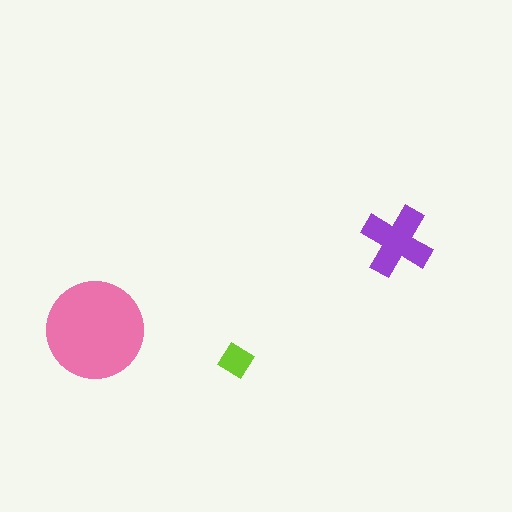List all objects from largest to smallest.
The pink circle, the purple cross, the lime diamond.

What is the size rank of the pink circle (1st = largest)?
1st.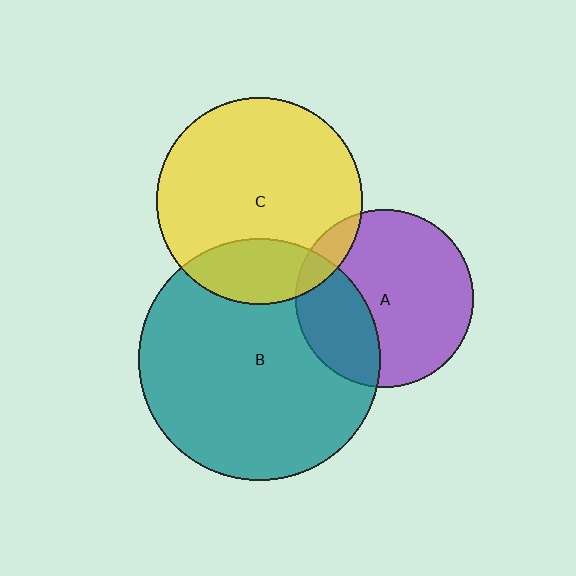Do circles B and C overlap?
Yes.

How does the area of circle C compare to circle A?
Approximately 1.4 times.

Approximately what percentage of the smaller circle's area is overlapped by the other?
Approximately 20%.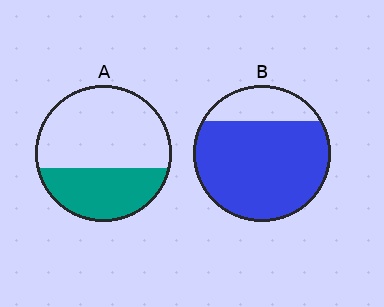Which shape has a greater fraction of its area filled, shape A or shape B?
Shape B.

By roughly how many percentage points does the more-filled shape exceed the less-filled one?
By roughly 40 percentage points (B over A).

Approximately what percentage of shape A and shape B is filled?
A is approximately 35% and B is approximately 80%.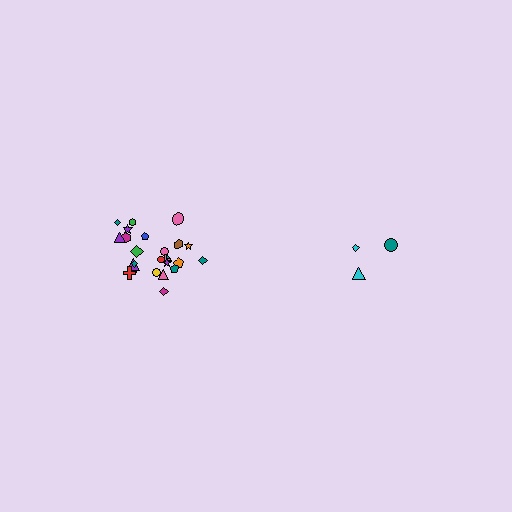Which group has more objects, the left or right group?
The left group.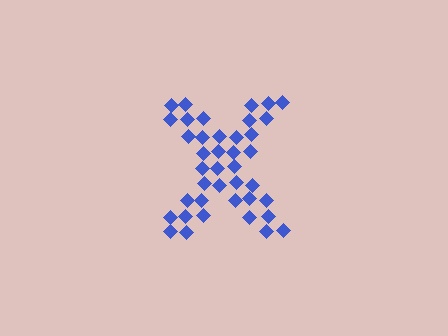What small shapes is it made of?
It is made of small diamonds.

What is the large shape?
The large shape is the letter X.